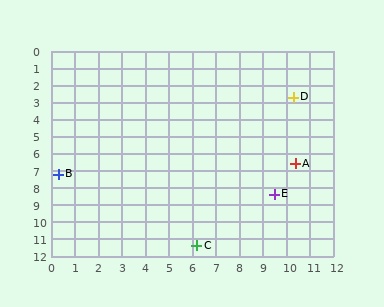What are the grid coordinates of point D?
Point D is at approximately (10.3, 2.7).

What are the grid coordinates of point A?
Point A is at approximately (10.4, 6.6).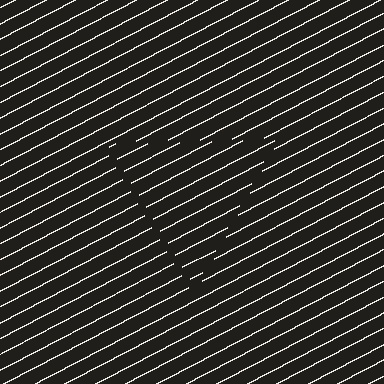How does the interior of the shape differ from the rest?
The interior of the shape contains the same grating, shifted by half a period — the contour is defined by the phase discontinuity where line-ends from the inner and outer gratings abut.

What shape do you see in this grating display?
An illusory triangle. The interior of the shape contains the same grating, shifted by half a period — the contour is defined by the phase discontinuity where line-ends from the inner and outer gratings abut.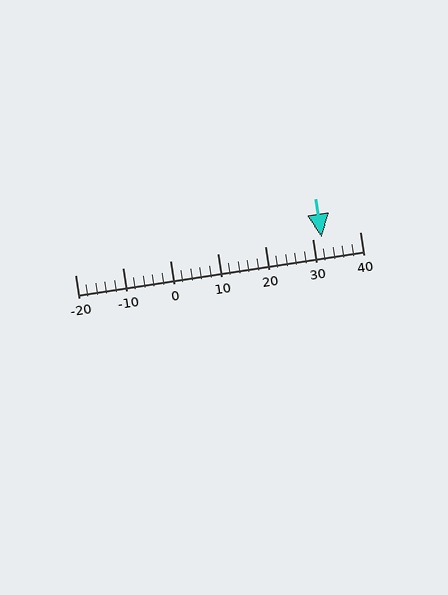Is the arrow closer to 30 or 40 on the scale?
The arrow is closer to 30.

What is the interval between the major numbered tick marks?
The major tick marks are spaced 10 units apart.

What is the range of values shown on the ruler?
The ruler shows values from -20 to 40.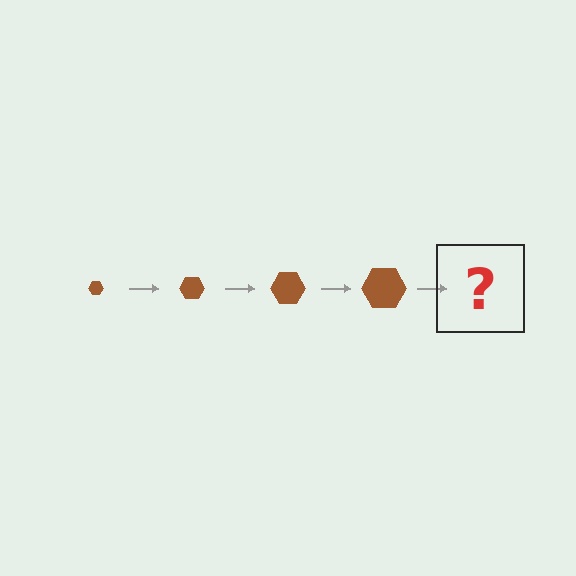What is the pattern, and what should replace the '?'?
The pattern is that the hexagon gets progressively larger each step. The '?' should be a brown hexagon, larger than the previous one.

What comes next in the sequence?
The next element should be a brown hexagon, larger than the previous one.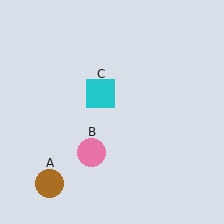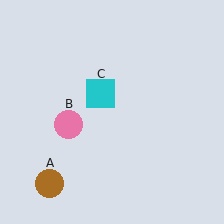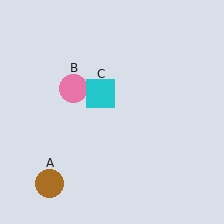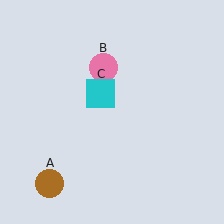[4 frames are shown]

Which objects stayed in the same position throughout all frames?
Brown circle (object A) and cyan square (object C) remained stationary.